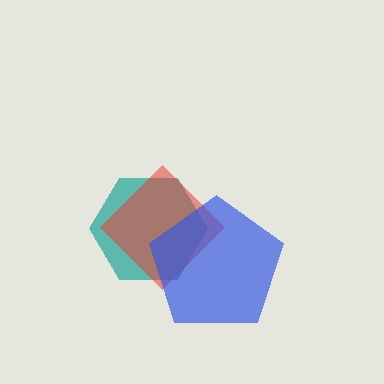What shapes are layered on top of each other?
The layered shapes are: a teal hexagon, a red diamond, a blue pentagon.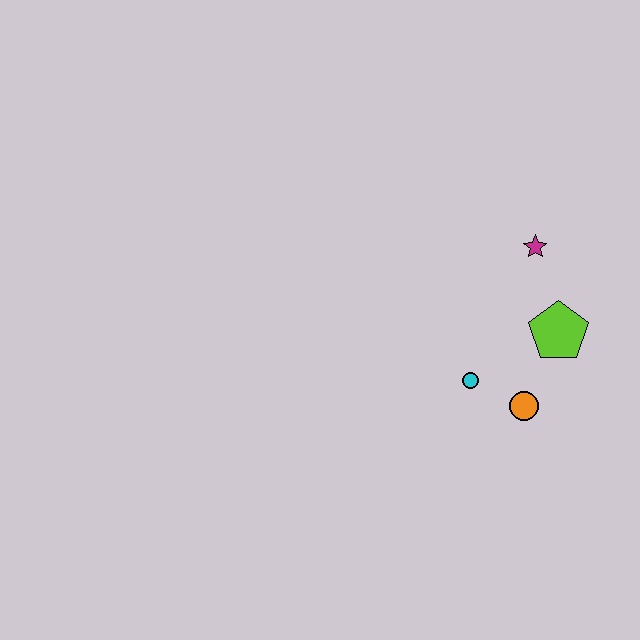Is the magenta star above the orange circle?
Yes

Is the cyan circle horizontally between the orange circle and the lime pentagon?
No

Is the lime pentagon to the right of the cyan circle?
Yes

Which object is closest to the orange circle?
The cyan circle is closest to the orange circle.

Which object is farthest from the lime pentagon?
The cyan circle is farthest from the lime pentagon.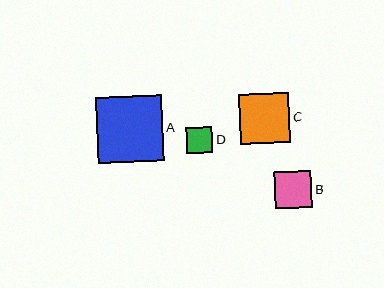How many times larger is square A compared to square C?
Square A is approximately 1.3 times the size of square C.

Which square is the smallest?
Square D is the smallest with a size of approximately 26 pixels.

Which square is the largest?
Square A is the largest with a size of approximately 66 pixels.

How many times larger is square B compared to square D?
Square B is approximately 1.4 times the size of square D.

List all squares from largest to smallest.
From largest to smallest: A, C, B, D.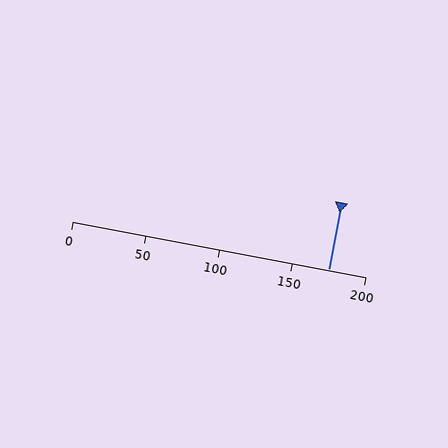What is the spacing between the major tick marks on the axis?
The major ticks are spaced 50 apart.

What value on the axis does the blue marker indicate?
The marker indicates approximately 175.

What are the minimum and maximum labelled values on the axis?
The axis runs from 0 to 200.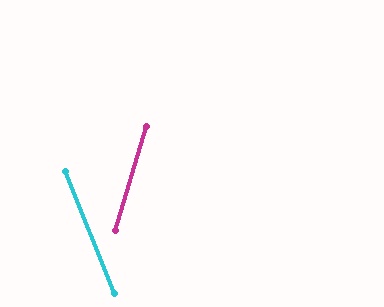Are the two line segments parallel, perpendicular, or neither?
Neither parallel nor perpendicular — they differ by about 39°.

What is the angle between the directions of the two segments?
Approximately 39 degrees.